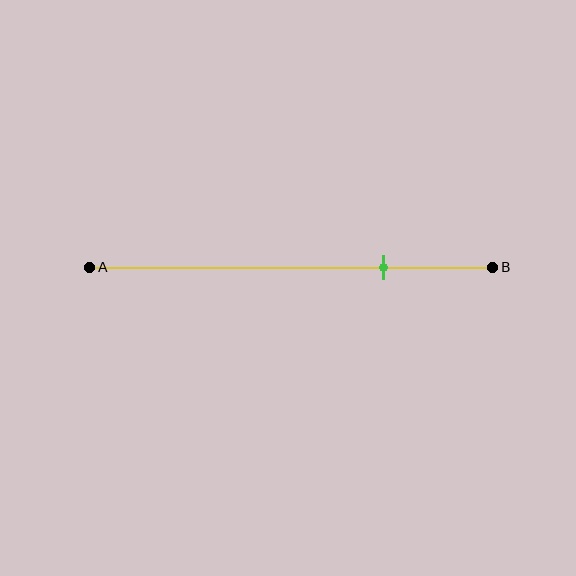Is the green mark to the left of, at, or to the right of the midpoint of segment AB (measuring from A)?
The green mark is to the right of the midpoint of segment AB.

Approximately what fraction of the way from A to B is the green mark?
The green mark is approximately 75% of the way from A to B.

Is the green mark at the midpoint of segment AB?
No, the mark is at about 75% from A, not at the 50% midpoint.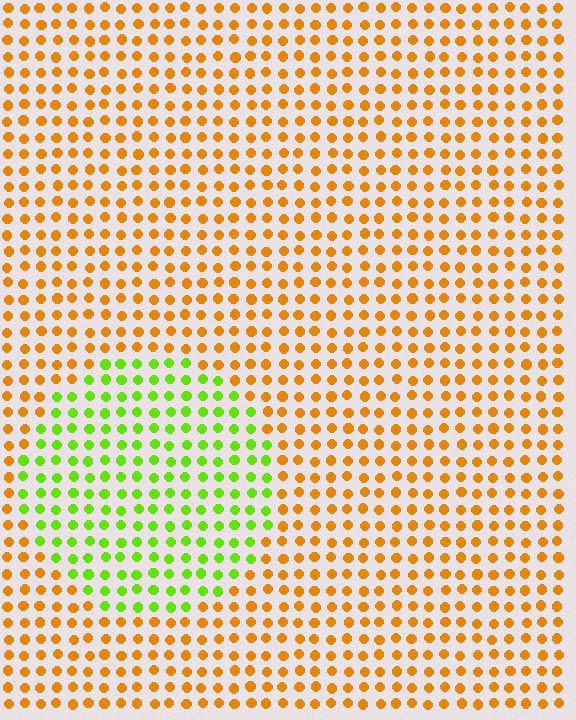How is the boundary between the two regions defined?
The boundary is defined purely by a slight shift in hue (about 62 degrees). Spacing, size, and orientation are identical on both sides.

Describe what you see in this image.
The image is filled with small orange elements in a uniform arrangement. A circle-shaped region is visible where the elements are tinted to a slightly different hue, forming a subtle color boundary.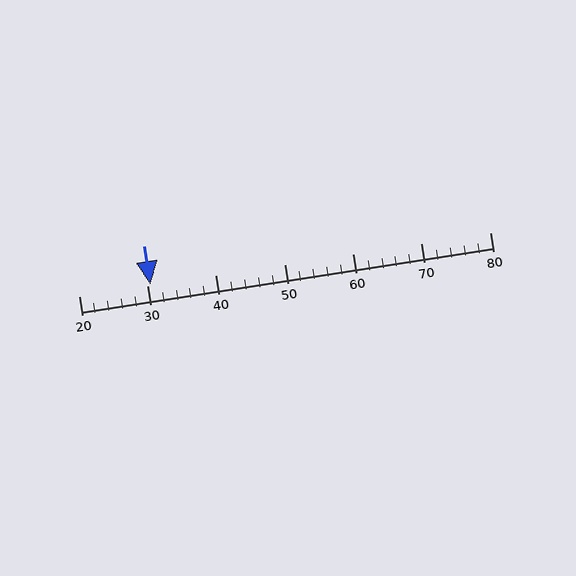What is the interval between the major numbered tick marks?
The major tick marks are spaced 10 units apart.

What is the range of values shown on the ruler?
The ruler shows values from 20 to 80.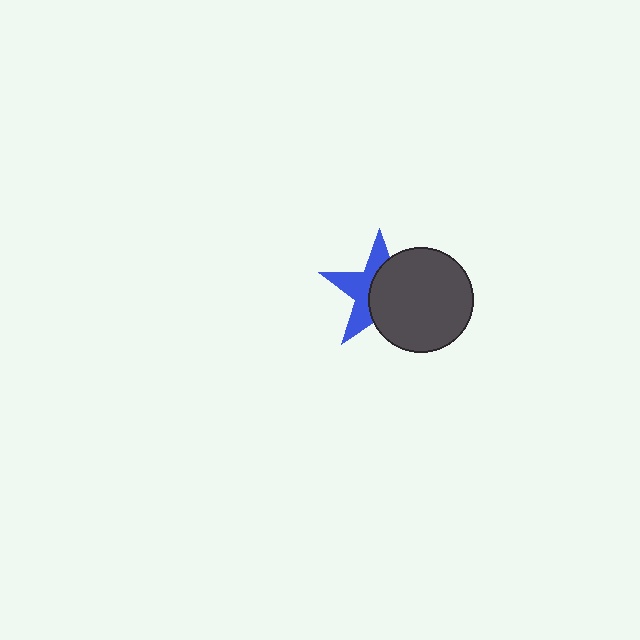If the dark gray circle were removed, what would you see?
You would see the complete blue star.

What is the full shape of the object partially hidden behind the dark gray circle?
The partially hidden object is a blue star.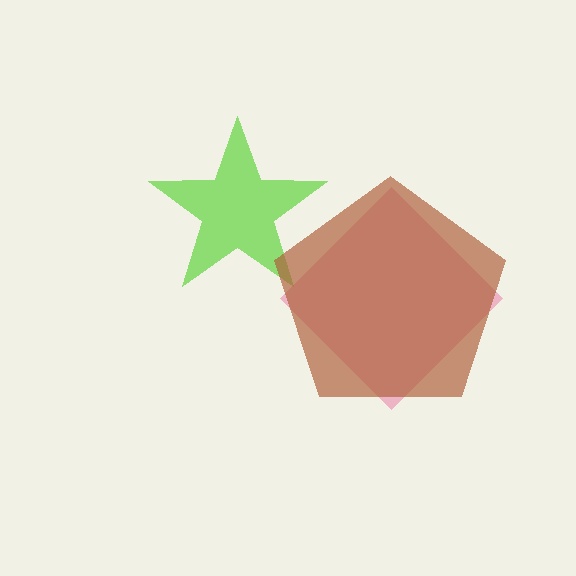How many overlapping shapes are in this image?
There are 3 overlapping shapes in the image.